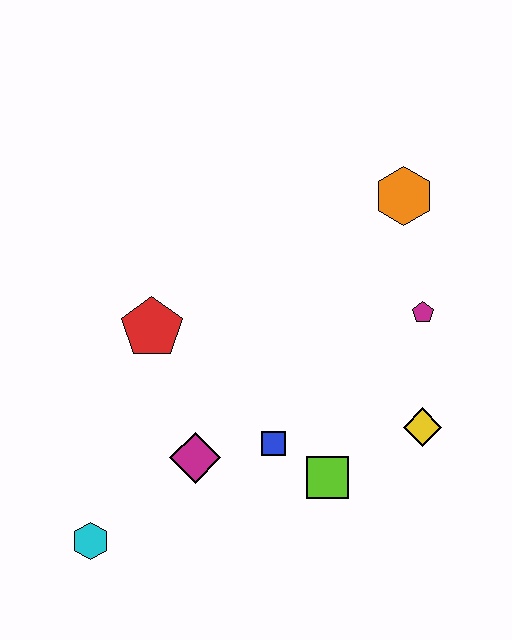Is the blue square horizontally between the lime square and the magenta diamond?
Yes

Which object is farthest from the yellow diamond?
The cyan hexagon is farthest from the yellow diamond.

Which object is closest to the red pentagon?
The magenta diamond is closest to the red pentagon.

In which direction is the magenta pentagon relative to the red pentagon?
The magenta pentagon is to the right of the red pentagon.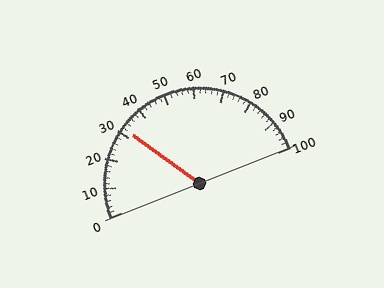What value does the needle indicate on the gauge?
The needle indicates approximately 32.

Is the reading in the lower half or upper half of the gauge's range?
The reading is in the lower half of the range (0 to 100).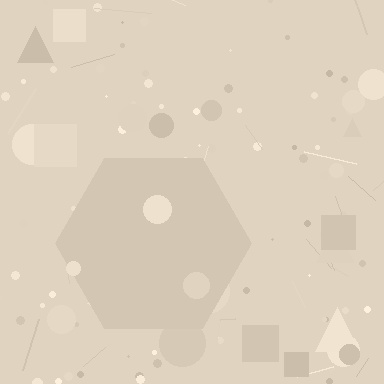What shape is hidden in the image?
A hexagon is hidden in the image.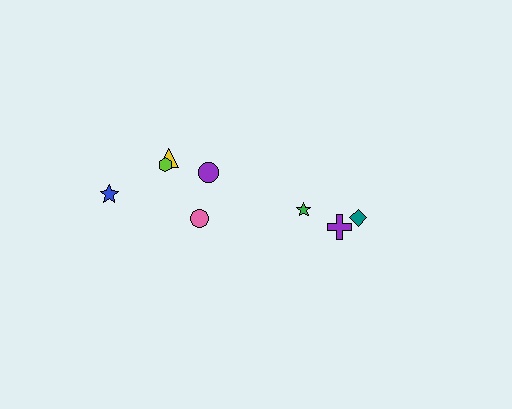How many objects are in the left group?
There are 5 objects.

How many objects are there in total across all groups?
There are 8 objects.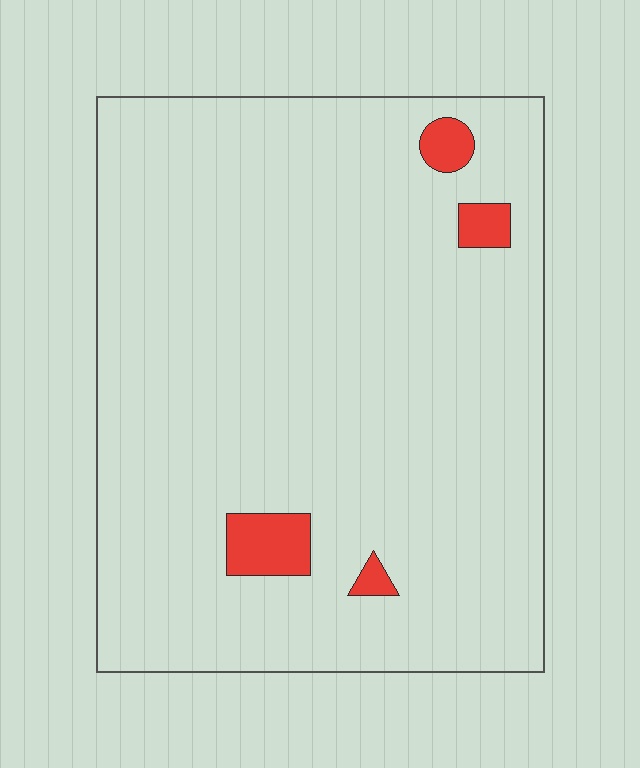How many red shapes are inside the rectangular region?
4.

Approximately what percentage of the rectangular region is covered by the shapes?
Approximately 5%.